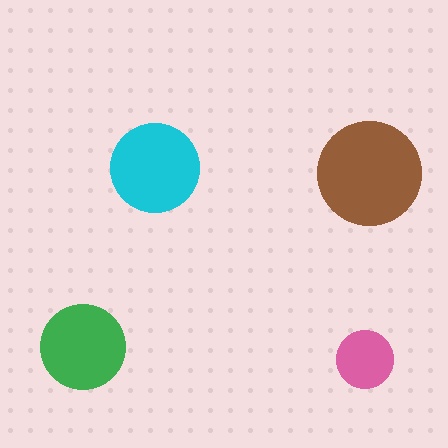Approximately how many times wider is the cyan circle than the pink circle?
About 1.5 times wider.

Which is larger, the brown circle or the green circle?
The brown one.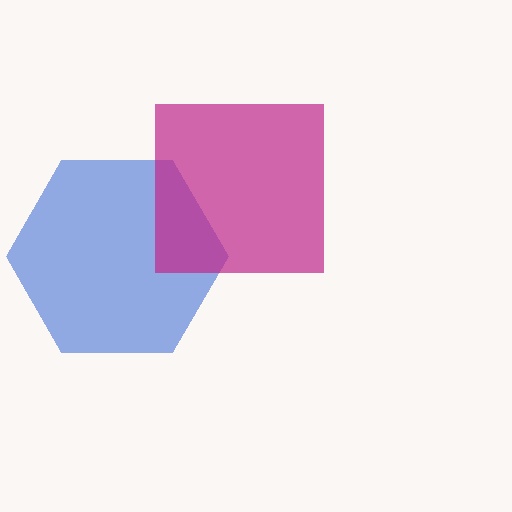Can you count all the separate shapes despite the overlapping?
Yes, there are 2 separate shapes.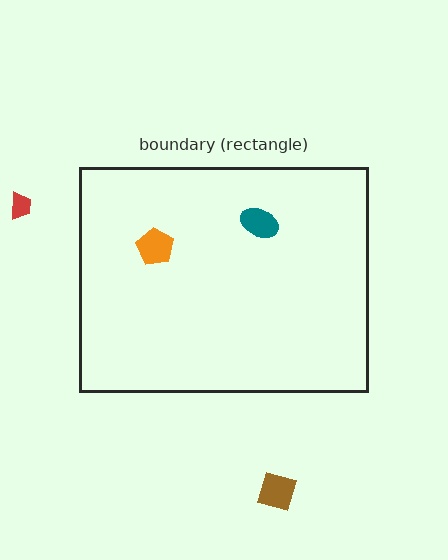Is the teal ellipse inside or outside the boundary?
Inside.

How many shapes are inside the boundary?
2 inside, 2 outside.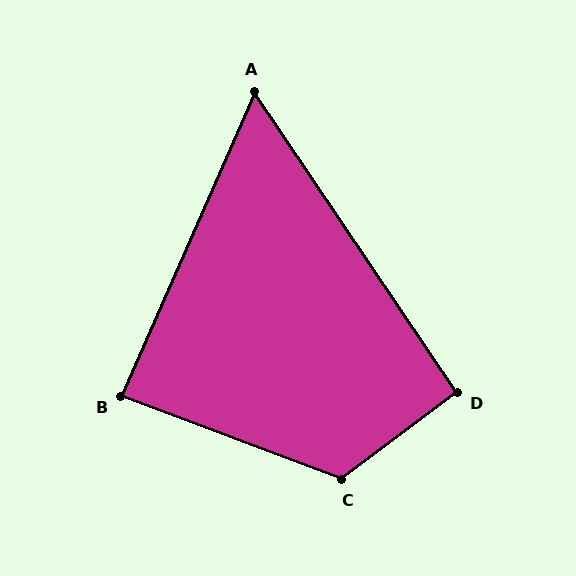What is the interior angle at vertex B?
Approximately 87 degrees (approximately right).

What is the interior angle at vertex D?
Approximately 93 degrees (approximately right).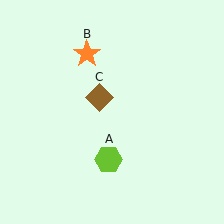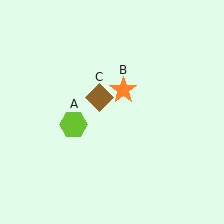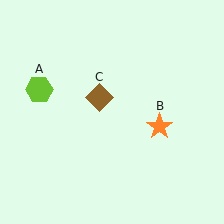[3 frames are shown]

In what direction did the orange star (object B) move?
The orange star (object B) moved down and to the right.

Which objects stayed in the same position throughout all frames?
Brown diamond (object C) remained stationary.